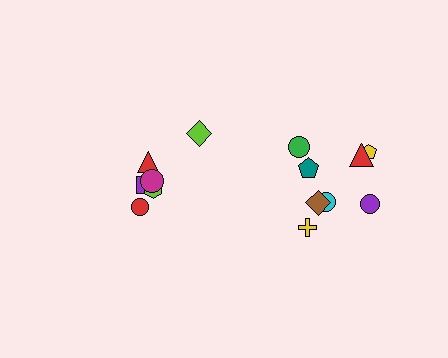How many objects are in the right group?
There are 8 objects.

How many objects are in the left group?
There are 6 objects.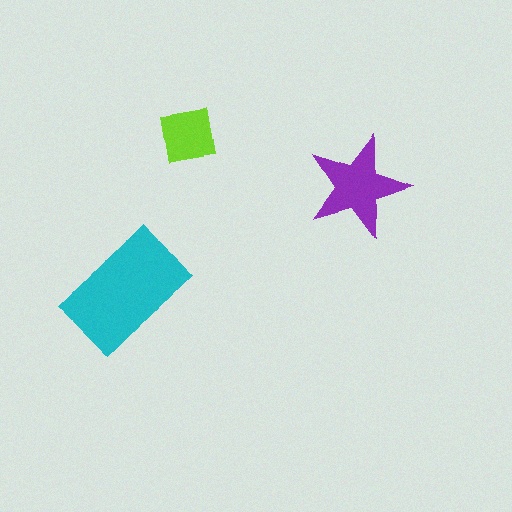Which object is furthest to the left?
The cyan rectangle is leftmost.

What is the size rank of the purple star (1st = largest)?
2nd.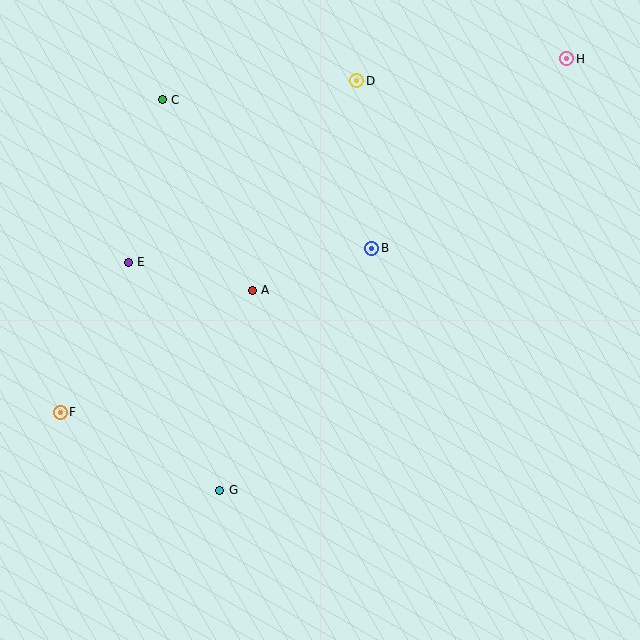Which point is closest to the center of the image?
Point A at (252, 290) is closest to the center.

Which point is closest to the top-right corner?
Point H is closest to the top-right corner.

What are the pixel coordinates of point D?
Point D is at (357, 81).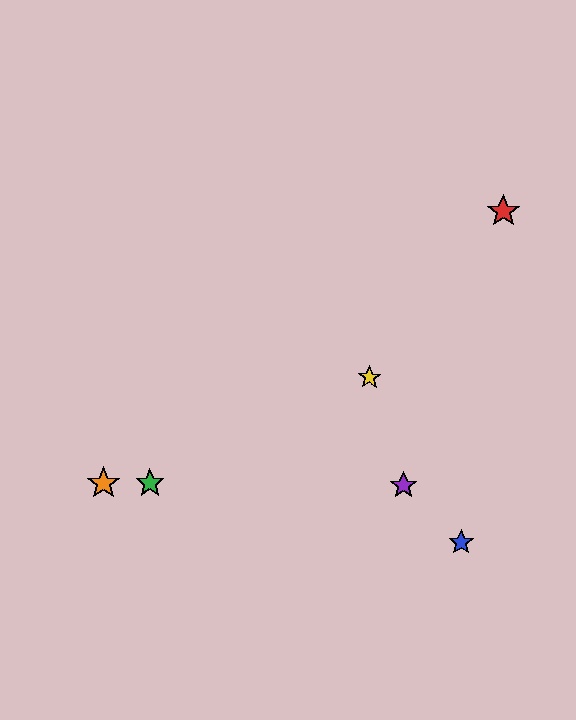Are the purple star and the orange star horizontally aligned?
Yes, both are at y≈485.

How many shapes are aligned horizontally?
3 shapes (the green star, the purple star, the orange star) are aligned horizontally.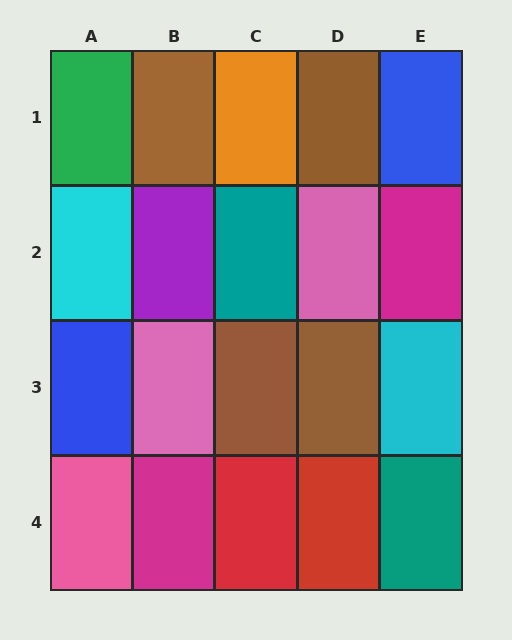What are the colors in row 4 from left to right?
Pink, magenta, red, red, teal.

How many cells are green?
1 cell is green.